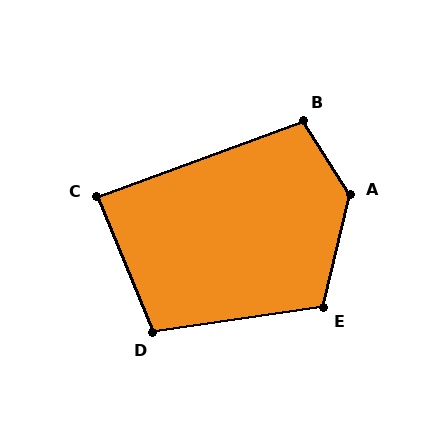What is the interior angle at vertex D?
Approximately 104 degrees (obtuse).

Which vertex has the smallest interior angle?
C, at approximately 88 degrees.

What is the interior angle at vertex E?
Approximately 112 degrees (obtuse).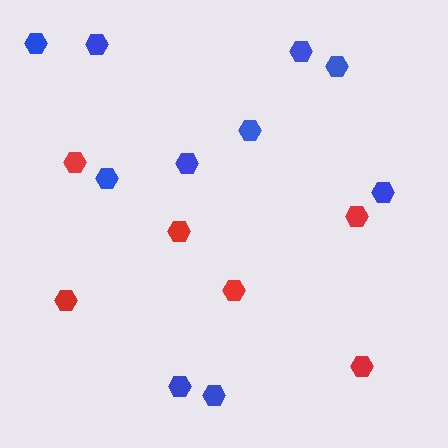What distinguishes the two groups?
There are 2 groups: one group of red hexagons (6) and one group of blue hexagons (10).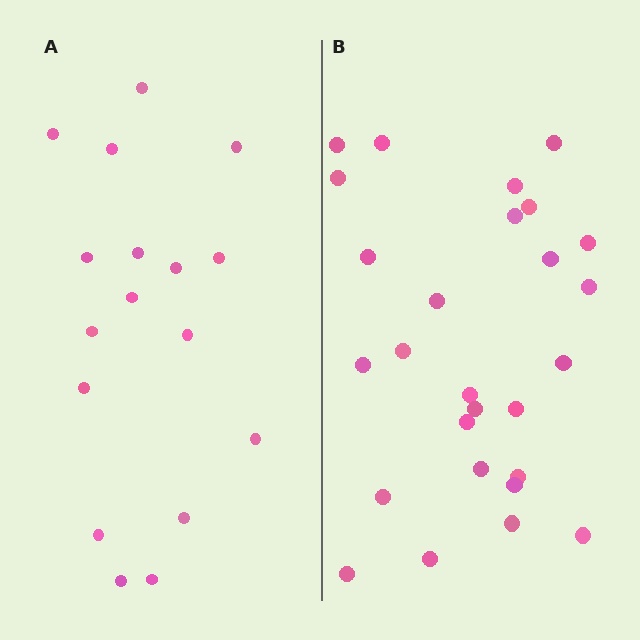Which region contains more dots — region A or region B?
Region B (the right region) has more dots.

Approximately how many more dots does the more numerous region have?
Region B has roughly 10 or so more dots than region A.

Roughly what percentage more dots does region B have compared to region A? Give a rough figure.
About 60% more.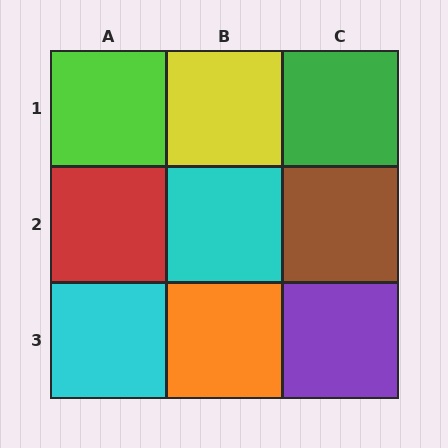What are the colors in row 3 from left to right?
Cyan, orange, purple.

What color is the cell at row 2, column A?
Red.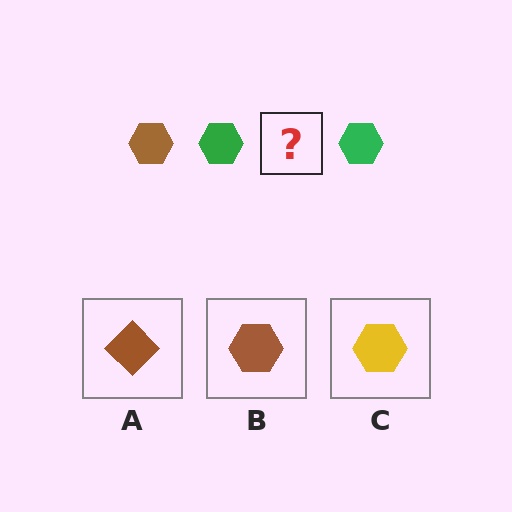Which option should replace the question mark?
Option B.